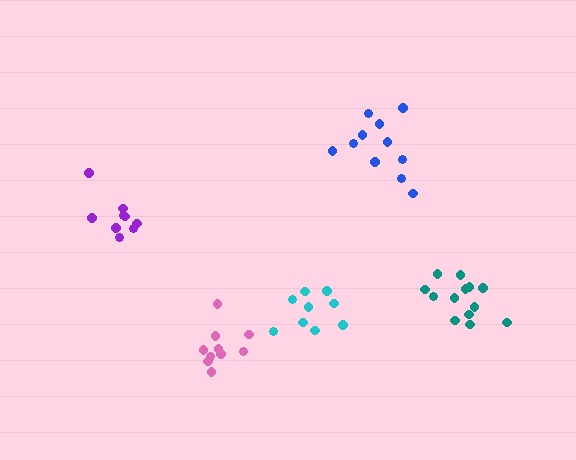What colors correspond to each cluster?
The clusters are colored: pink, cyan, purple, teal, blue.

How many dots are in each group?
Group 1: 10 dots, Group 2: 9 dots, Group 3: 9 dots, Group 4: 13 dots, Group 5: 11 dots (52 total).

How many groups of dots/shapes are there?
There are 5 groups.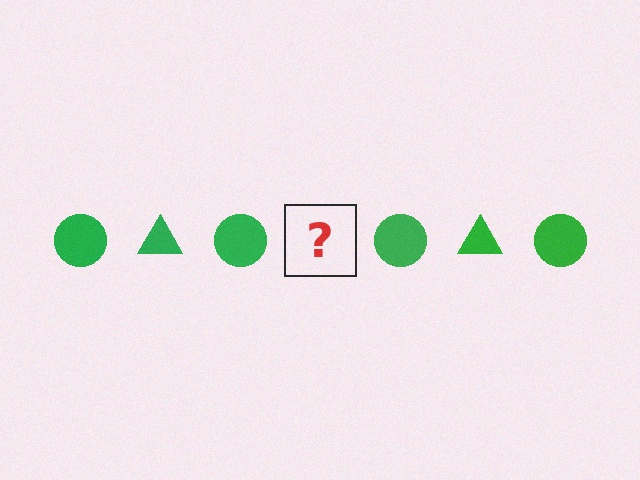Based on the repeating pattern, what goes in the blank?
The blank should be a green triangle.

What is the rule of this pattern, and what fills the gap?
The rule is that the pattern cycles through circle, triangle shapes in green. The gap should be filled with a green triangle.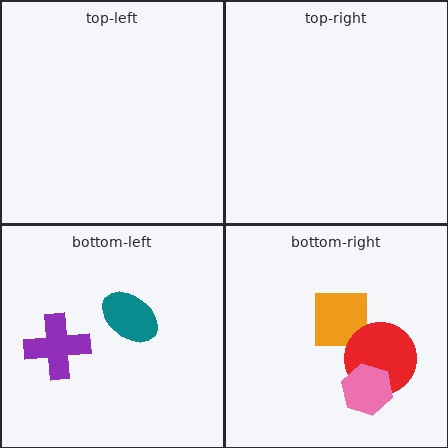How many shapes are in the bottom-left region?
2.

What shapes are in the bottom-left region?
The purple cross, the teal ellipse.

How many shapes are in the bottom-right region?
3.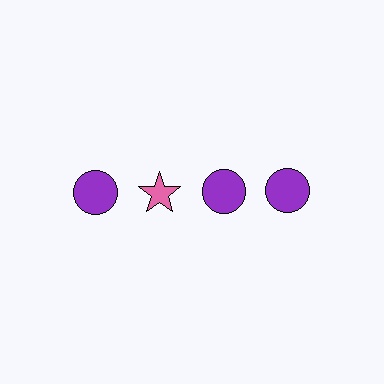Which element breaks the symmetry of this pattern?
The pink star in the top row, second from left column breaks the symmetry. All other shapes are purple circles.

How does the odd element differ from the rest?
It differs in both color (pink instead of purple) and shape (star instead of circle).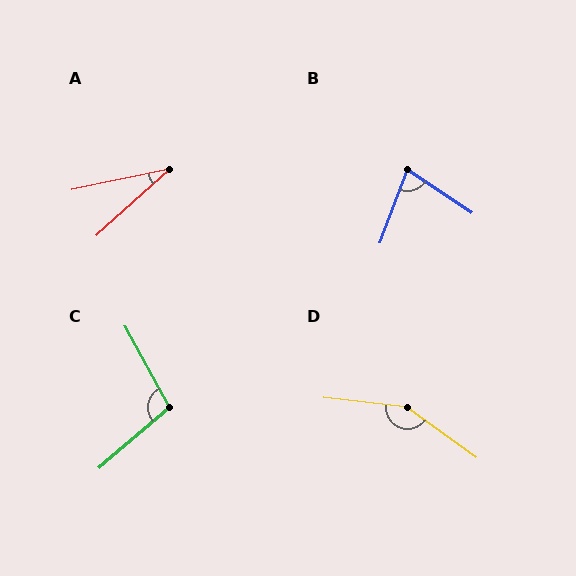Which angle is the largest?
D, at approximately 150 degrees.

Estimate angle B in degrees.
Approximately 77 degrees.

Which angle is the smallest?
A, at approximately 30 degrees.